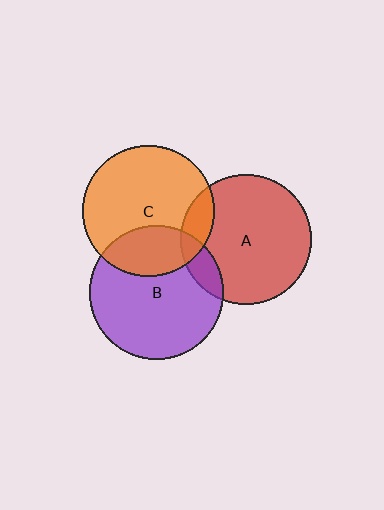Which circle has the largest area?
Circle B (purple).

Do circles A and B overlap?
Yes.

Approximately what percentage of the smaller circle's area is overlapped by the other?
Approximately 10%.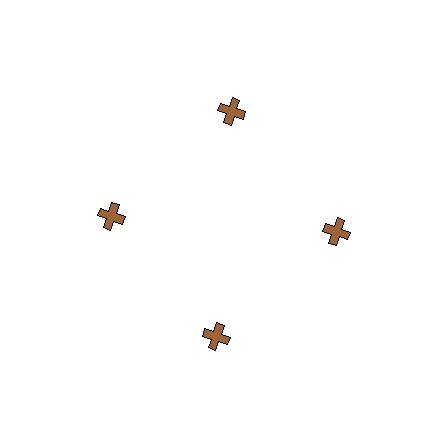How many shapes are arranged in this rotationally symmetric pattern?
There are 4 shapes, arranged in 4 groups of 1.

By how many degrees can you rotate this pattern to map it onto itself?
The pattern maps onto itself every 90 degrees of rotation.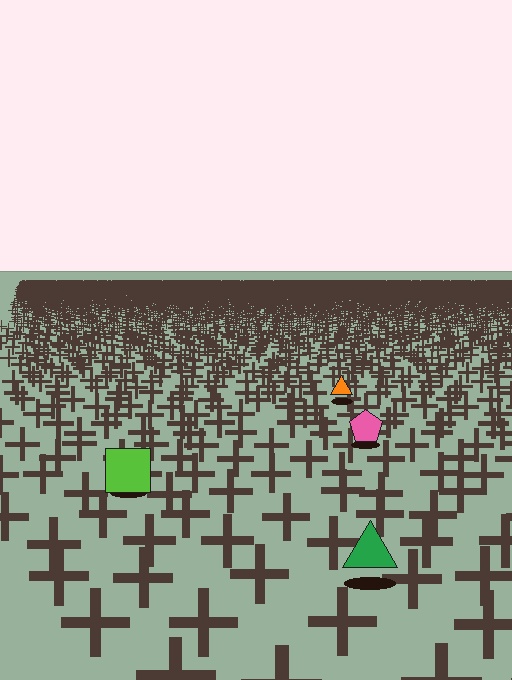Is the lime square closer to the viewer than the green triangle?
No. The green triangle is closer — you can tell from the texture gradient: the ground texture is coarser near it.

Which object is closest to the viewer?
The green triangle is closest. The texture marks near it are larger and more spread out.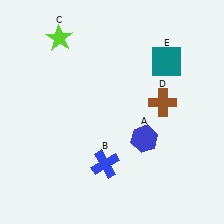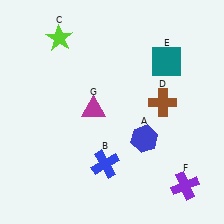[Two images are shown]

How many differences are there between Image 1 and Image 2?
There are 2 differences between the two images.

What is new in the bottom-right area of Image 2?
A purple cross (F) was added in the bottom-right area of Image 2.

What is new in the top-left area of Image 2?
A magenta triangle (G) was added in the top-left area of Image 2.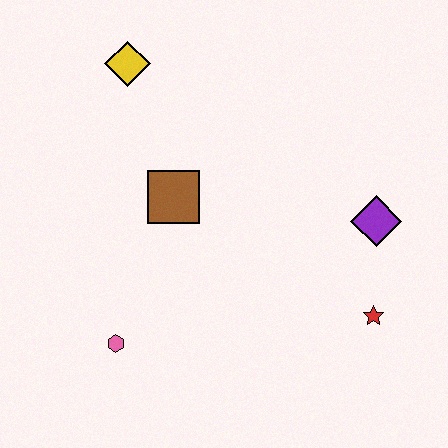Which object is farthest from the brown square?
The red star is farthest from the brown square.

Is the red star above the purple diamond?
No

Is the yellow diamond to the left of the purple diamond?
Yes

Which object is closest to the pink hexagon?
The brown square is closest to the pink hexagon.